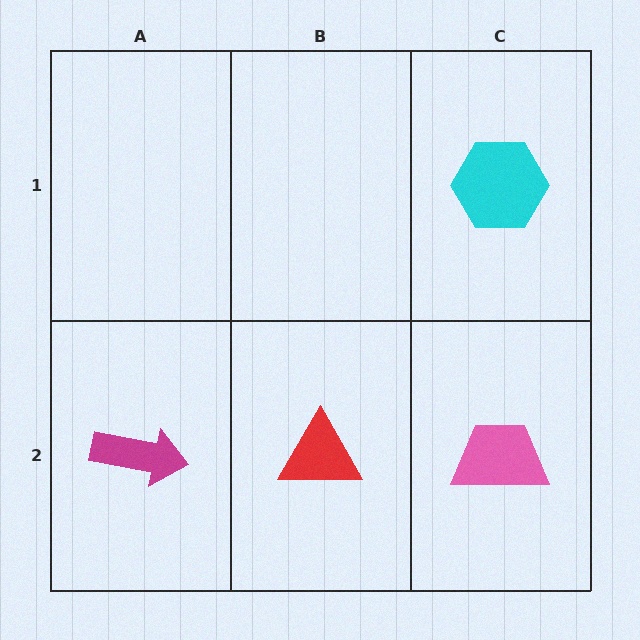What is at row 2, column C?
A pink trapezoid.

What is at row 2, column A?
A magenta arrow.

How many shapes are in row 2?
3 shapes.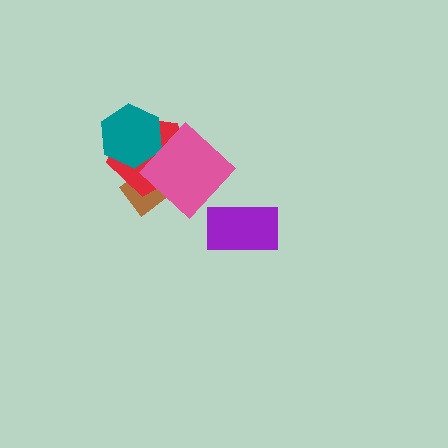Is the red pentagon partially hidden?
Yes, it is partially covered by another shape.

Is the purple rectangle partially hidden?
No, no other shape covers it.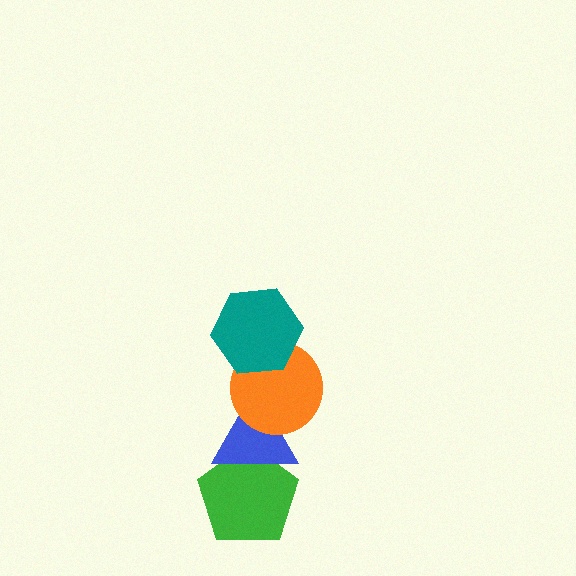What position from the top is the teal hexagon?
The teal hexagon is 1st from the top.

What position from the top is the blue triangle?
The blue triangle is 3rd from the top.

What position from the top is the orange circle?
The orange circle is 2nd from the top.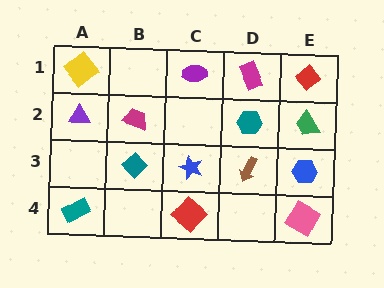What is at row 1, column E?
A red diamond.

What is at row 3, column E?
A blue hexagon.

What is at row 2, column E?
A green trapezoid.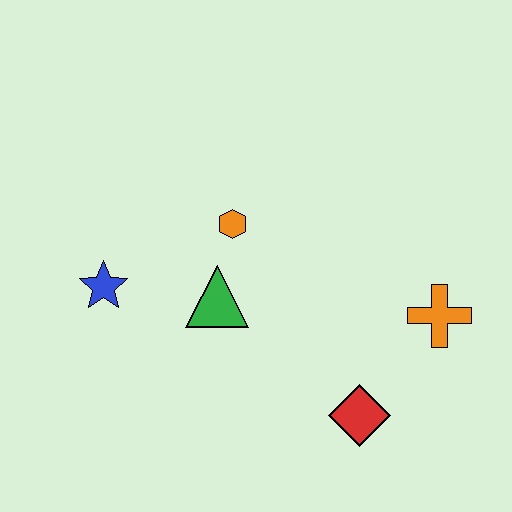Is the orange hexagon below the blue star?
No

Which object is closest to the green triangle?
The orange hexagon is closest to the green triangle.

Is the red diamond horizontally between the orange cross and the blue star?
Yes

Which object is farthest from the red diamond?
The blue star is farthest from the red diamond.